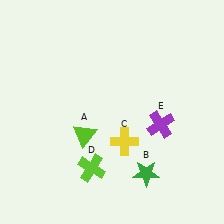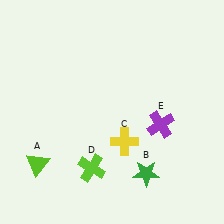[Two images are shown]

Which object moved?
The lime triangle (A) moved left.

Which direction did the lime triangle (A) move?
The lime triangle (A) moved left.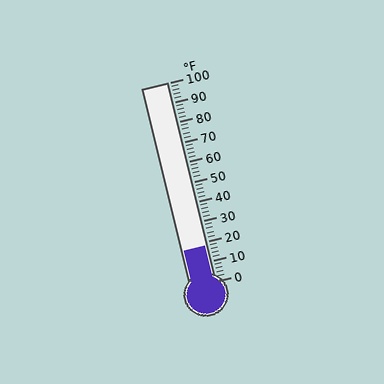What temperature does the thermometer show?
The thermometer shows approximately 18°F.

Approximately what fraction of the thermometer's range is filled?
The thermometer is filled to approximately 20% of its range.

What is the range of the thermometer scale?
The thermometer scale ranges from 0°F to 100°F.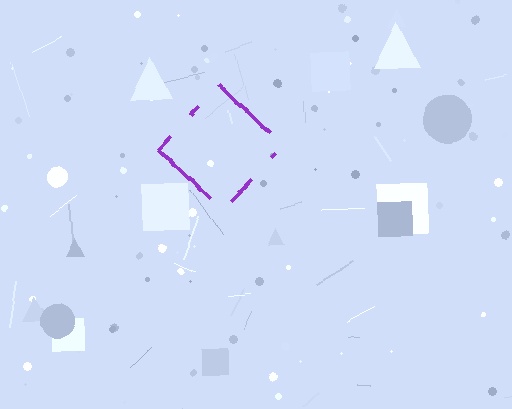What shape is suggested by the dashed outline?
The dashed outline suggests a diamond.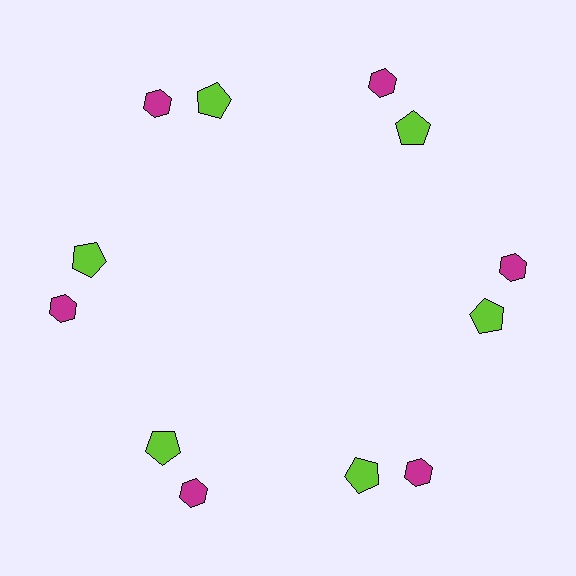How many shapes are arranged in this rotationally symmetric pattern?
There are 12 shapes, arranged in 6 groups of 2.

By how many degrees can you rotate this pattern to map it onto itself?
The pattern maps onto itself every 60 degrees of rotation.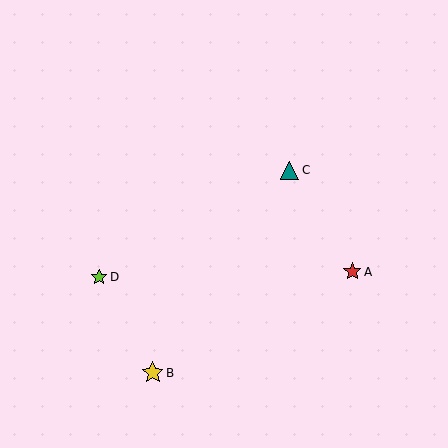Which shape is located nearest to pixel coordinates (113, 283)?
The lime star (labeled D) at (99, 277) is nearest to that location.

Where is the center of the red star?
The center of the red star is at (352, 272).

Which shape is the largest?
The yellow star (labeled B) is the largest.